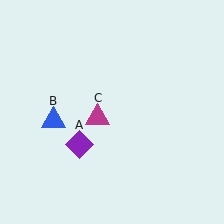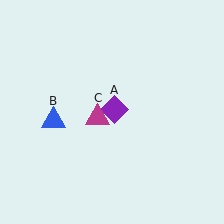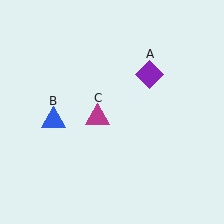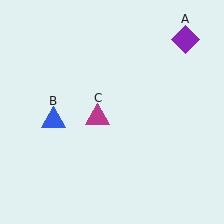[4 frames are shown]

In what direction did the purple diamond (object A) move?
The purple diamond (object A) moved up and to the right.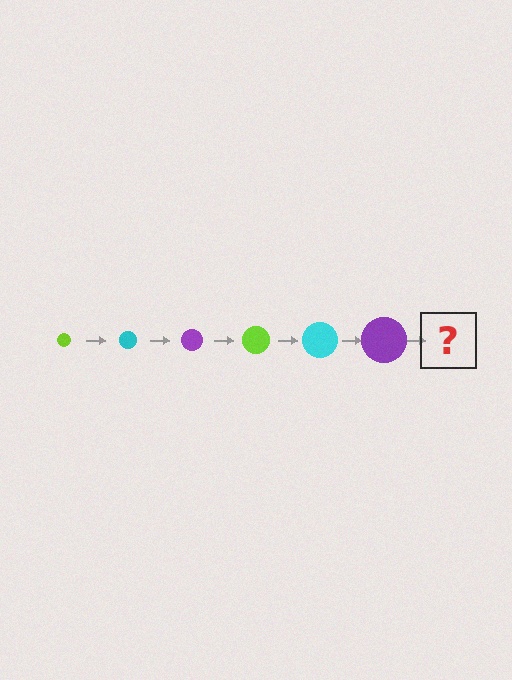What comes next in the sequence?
The next element should be a lime circle, larger than the previous one.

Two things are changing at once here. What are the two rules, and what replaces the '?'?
The two rules are that the circle grows larger each step and the color cycles through lime, cyan, and purple. The '?' should be a lime circle, larger than the previous one.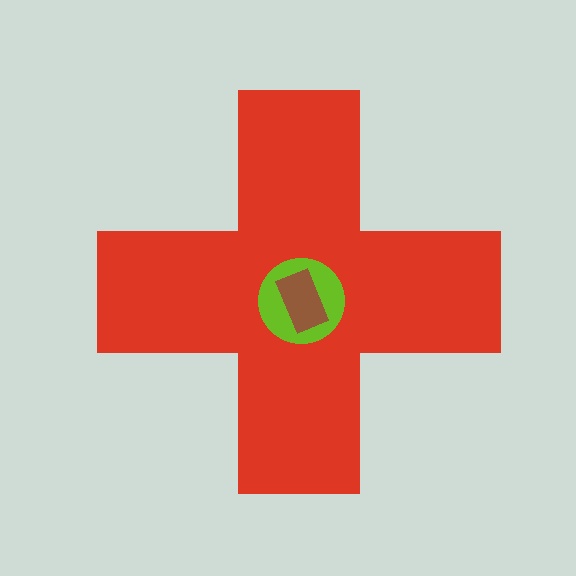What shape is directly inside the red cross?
The lime circle.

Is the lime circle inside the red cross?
Yes.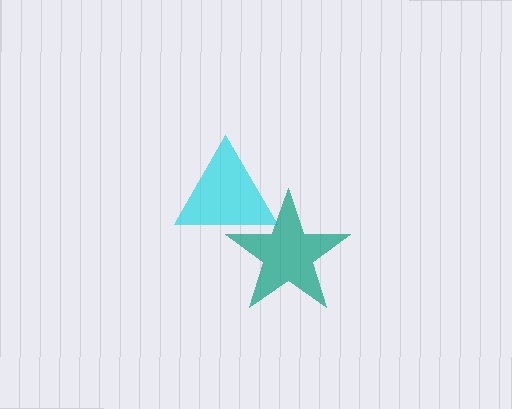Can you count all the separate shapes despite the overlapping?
Yes, there are 2 separate shapes.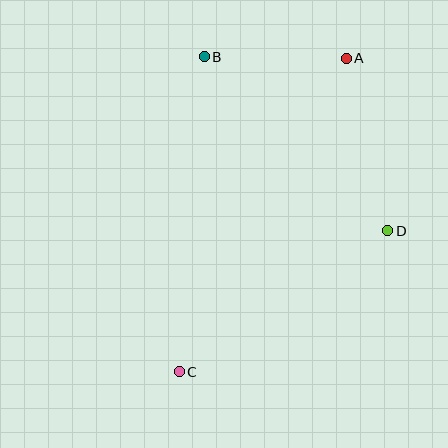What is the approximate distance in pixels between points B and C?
The distance between B and C is approximately 316 pixels.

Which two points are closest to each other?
Points A and B are closest to each other.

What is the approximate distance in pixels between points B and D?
The distance between B and D is approximately 253 pixels.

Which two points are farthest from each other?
Points A and C are farthest from each other.